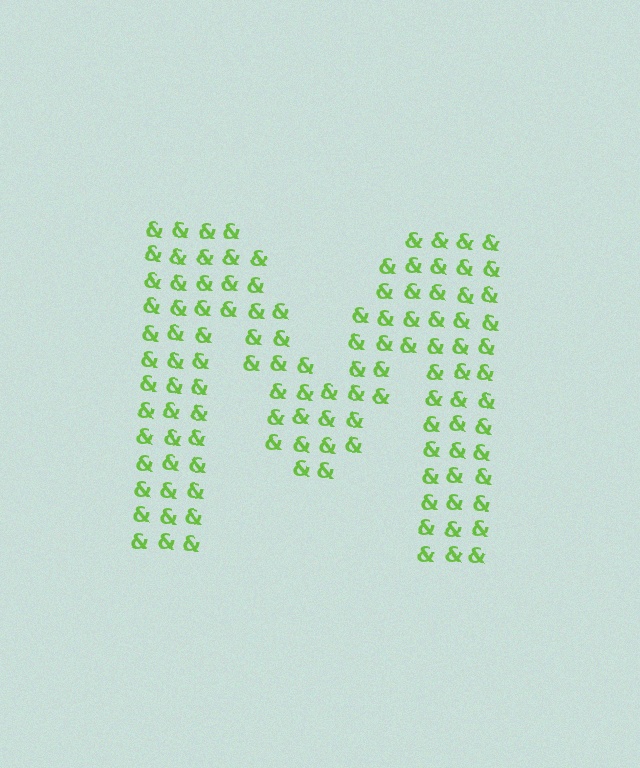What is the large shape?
The large shape is the letter M.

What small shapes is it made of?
It is made of small ampersands.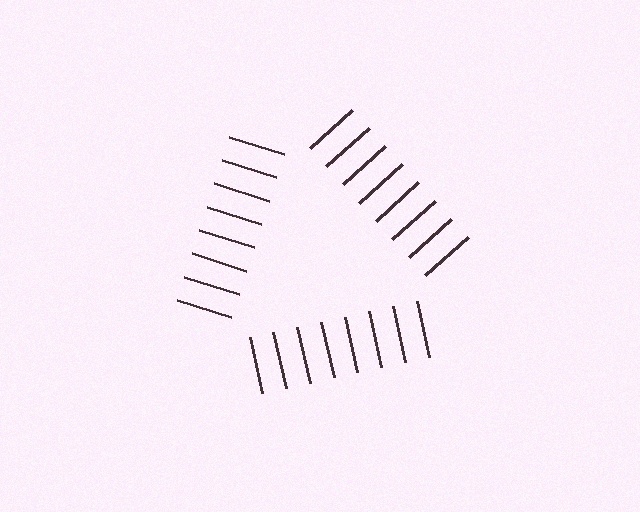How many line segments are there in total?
24 — 8 along each of the 3 edges.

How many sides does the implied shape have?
3 sides — the line-ends trace a triangle.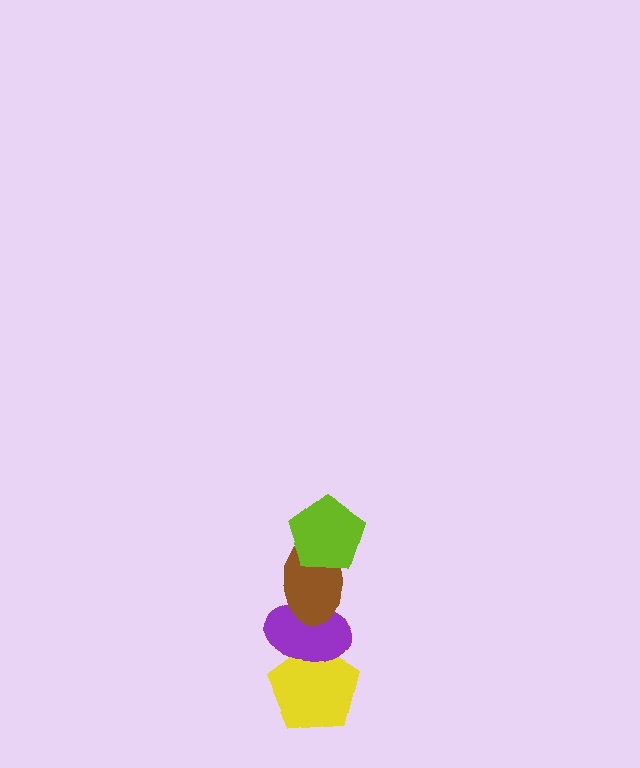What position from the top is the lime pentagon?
The lime pentagon is 1st from the top.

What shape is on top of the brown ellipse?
The lime pentagon is on top of the brown ellipse.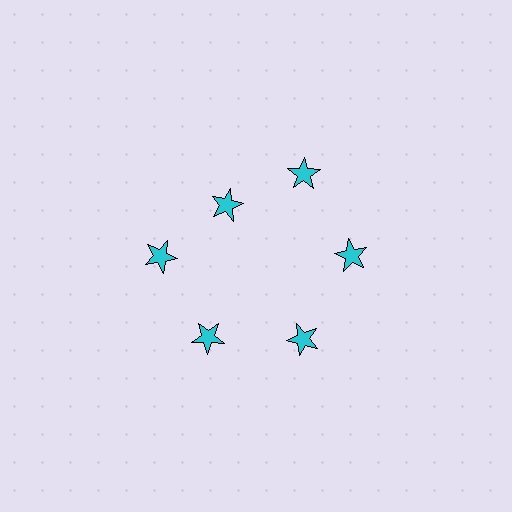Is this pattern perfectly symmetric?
No. The 6 cyan stars are arranged in a ring, but one element near the 11 o'clock position is pulled inward toward the center, breaking the 6-fold rotational symmetry.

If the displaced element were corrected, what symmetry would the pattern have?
It would have 6-fold rotational symmetry — the pattern would map onto itself every 60 degrees.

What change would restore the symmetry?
The symmetry would be restored by moving it outward, back onto the ring so that all 6 stars sit at equal angles and equal distance from the center.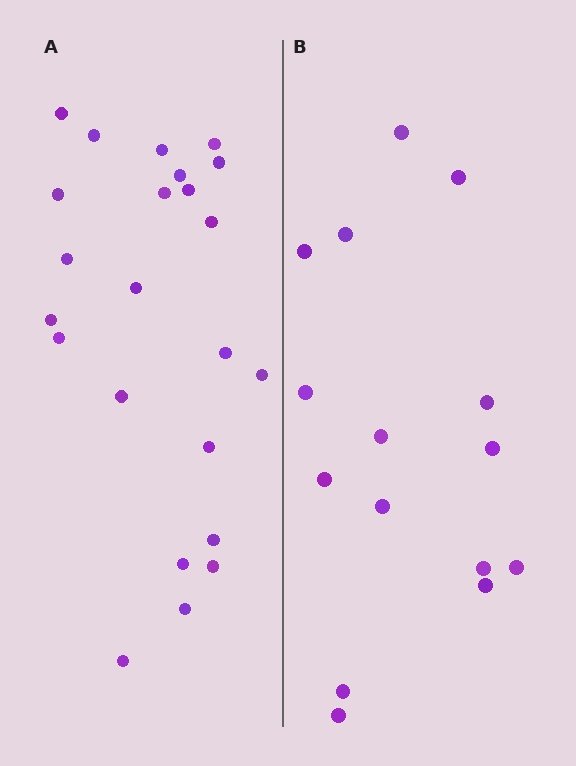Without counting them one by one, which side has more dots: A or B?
Region A (the left region) has more dots.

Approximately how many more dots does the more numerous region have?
Region A has roughly 8 or so more dots than region B.